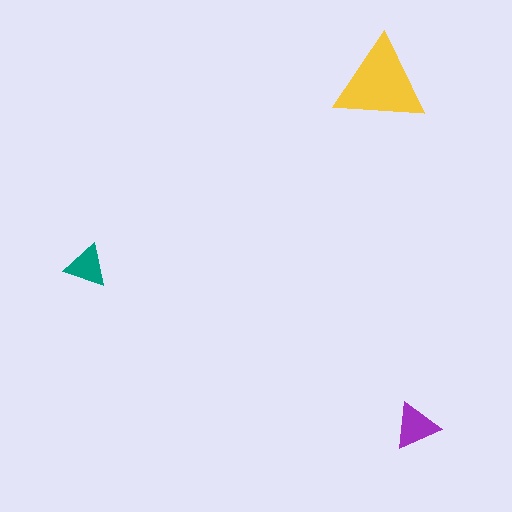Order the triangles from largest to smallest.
the yellow one, the purple one, the teal one.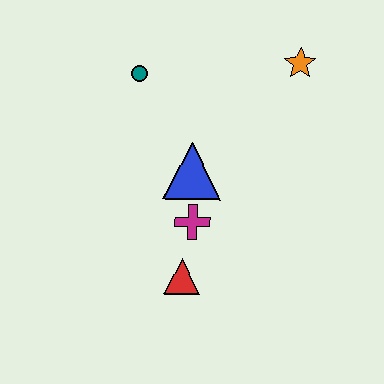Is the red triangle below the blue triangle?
Yes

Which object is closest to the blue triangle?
The magenta cross is closest to the blue triangle.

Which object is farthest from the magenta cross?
The orange star is farthest from the magenta cross.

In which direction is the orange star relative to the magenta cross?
The orange star is above the magenta cross.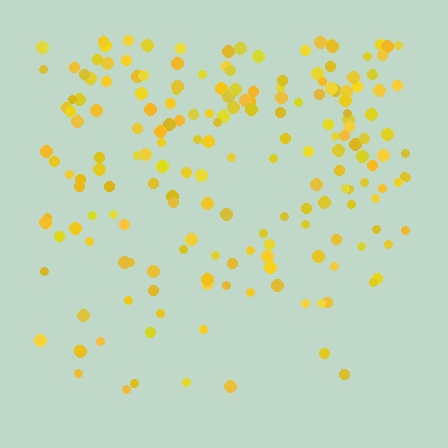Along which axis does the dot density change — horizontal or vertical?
Vertical.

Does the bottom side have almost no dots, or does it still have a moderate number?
Still a moderate number, just noticeably fewer than the top.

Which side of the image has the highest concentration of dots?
The top.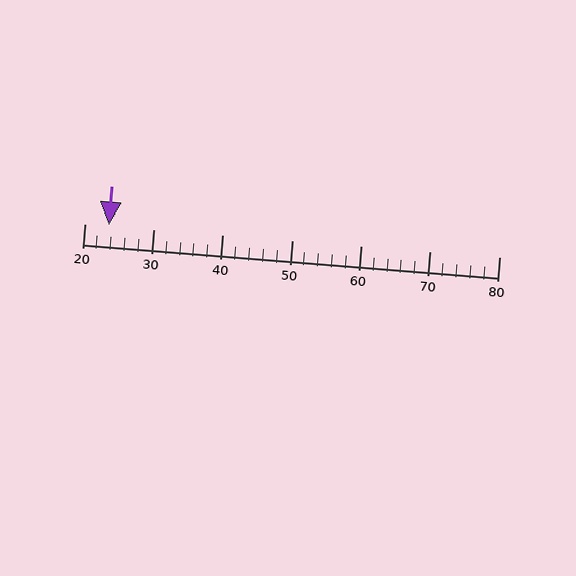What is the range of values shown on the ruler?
The ruler shows values from 20 to 80.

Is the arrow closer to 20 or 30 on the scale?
The arrow is closer to 20.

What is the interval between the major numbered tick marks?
The major tick marks are spaced 10 units apart.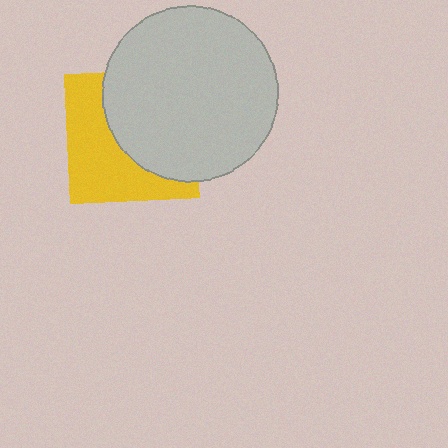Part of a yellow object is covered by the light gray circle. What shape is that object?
It is a square.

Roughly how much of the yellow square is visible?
About half of it is visible (roughly 47%).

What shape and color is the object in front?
The object in front is a light gray circle.